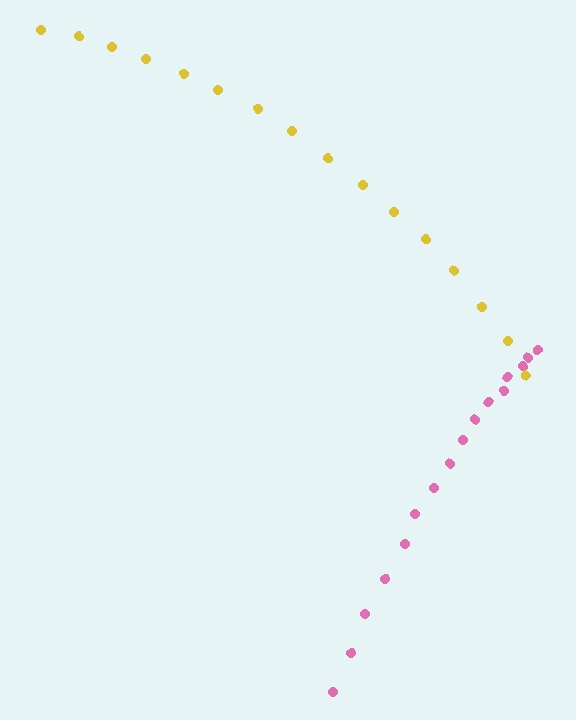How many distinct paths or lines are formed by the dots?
There are 2 distinct paths.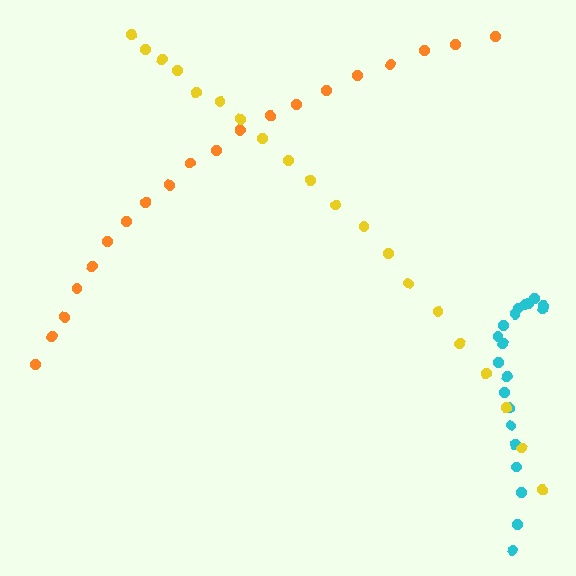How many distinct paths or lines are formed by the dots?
There are 3 distinct paths.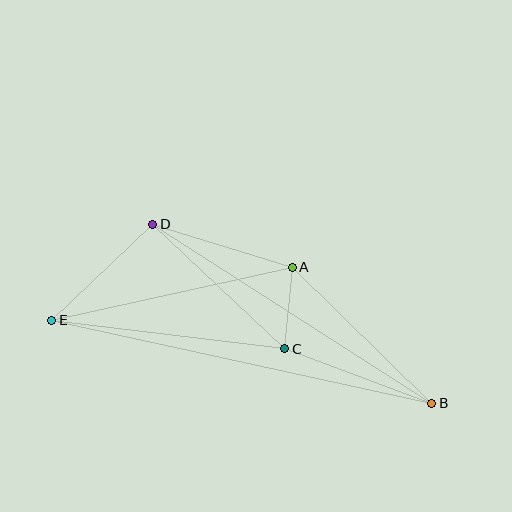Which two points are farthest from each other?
Points B and E are farthest from each other.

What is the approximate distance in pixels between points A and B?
The distance between A and B is approximately 195 pixels.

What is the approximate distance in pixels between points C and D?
The distance between C and D is approximately 182 pixels.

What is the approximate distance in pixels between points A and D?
The distance between A and D is approximately 146 pixels.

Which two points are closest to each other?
Points A and C are closest to each other.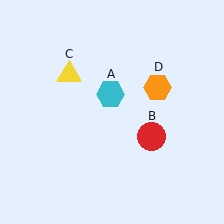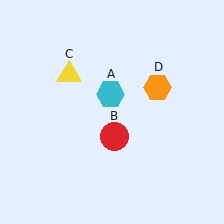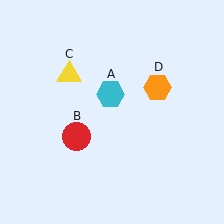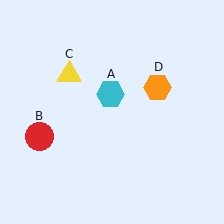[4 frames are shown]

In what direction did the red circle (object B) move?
The red circle (object B) moved left.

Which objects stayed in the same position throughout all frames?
Cyan hexagon (object A) and yellow triangle (object C) and orange hexagon (object D) remained stationary.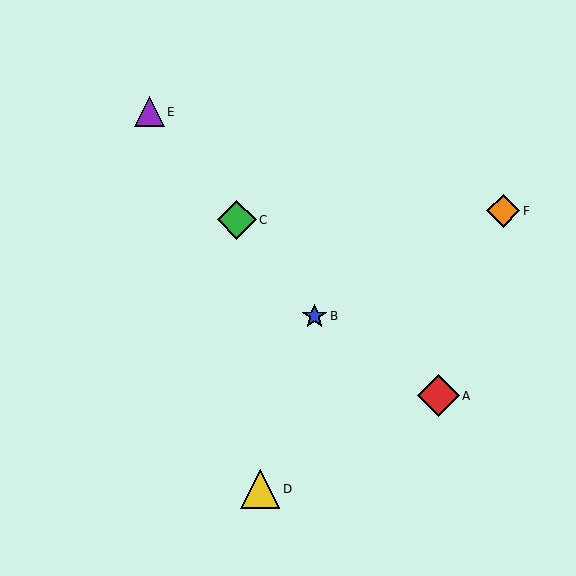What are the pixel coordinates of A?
Object A is at (438, 396).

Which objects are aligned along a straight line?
Objects B, C, E are aligned along a straight line.